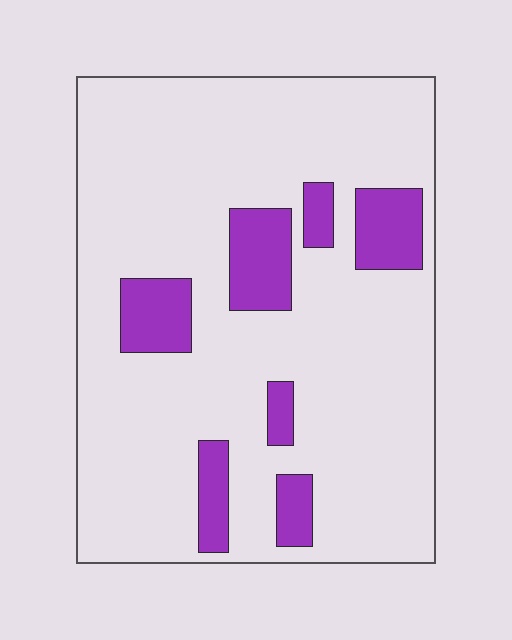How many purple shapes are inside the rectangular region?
7.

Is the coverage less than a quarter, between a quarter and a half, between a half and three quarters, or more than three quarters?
Less than a quarter.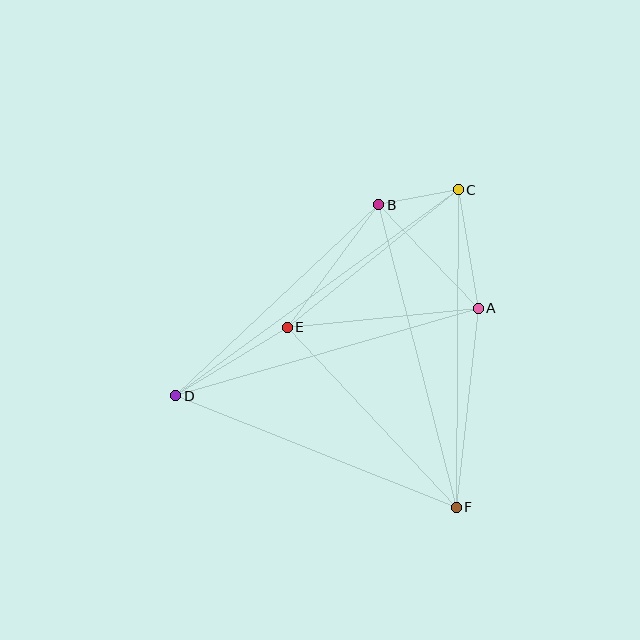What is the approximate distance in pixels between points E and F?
The distance between E and F is approximately 247 pixels.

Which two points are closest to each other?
Points B and C are closest to each other.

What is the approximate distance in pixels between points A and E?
The distance between A and E is approximately 192 pixels.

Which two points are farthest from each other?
Points C and D are farthest from each other.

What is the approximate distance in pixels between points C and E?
The distance between C and E is approximately 220 pixels.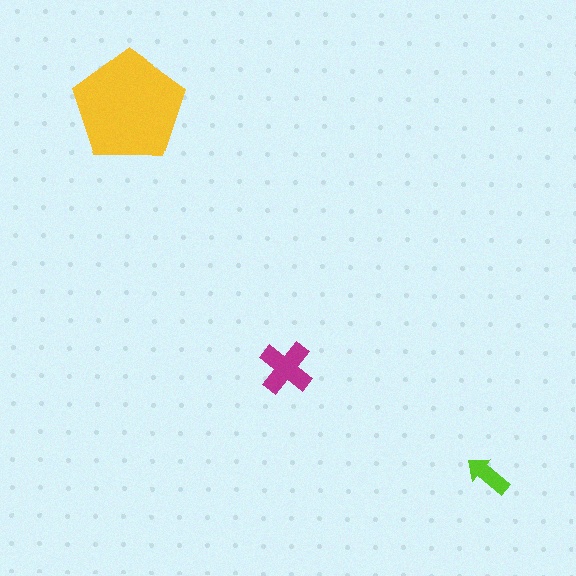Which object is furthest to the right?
The lime arrow is rightmost.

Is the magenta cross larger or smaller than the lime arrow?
Larger.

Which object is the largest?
The yellow pentagon.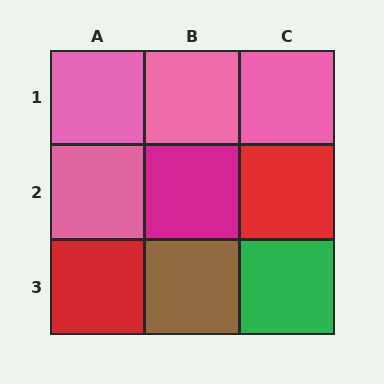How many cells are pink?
4 cells are pink.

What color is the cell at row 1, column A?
Pink.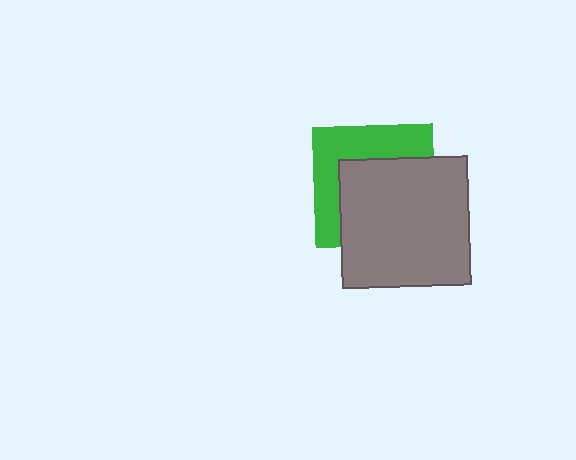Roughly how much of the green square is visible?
A small part of it is visible (roughly 42%).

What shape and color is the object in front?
The object in front is a gray square.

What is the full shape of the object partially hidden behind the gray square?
The partially hidden object is a green square.